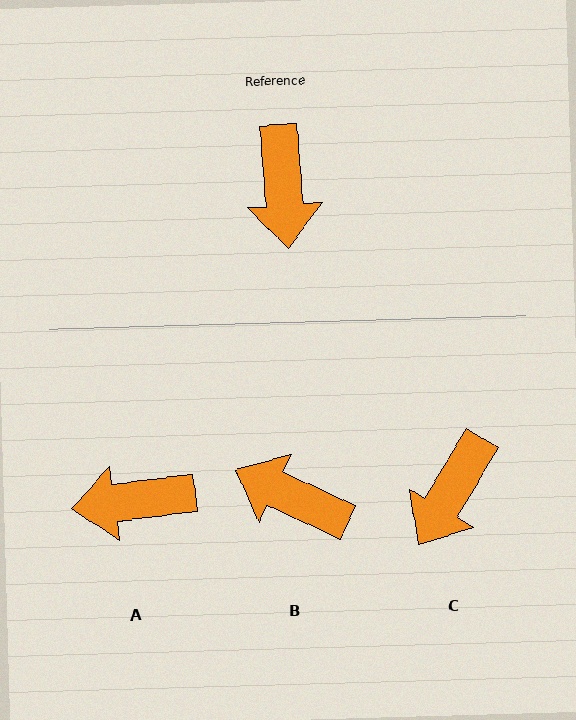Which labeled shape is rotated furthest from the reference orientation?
B, about 120 degrees away.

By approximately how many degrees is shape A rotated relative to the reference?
Approximately 87 degrees clockwise.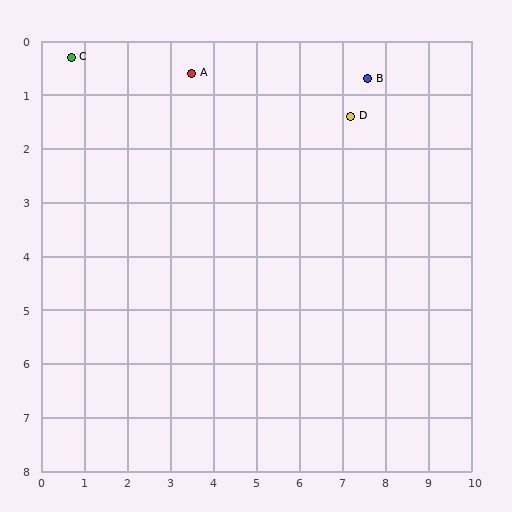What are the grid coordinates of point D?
Point D is at approximately (7.2, 1.4).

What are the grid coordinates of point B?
Point B is at approximately (7.6, 0.7).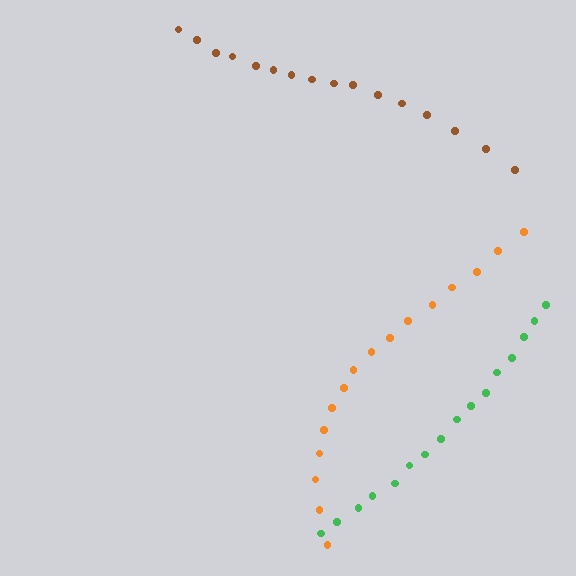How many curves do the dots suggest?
There are 3 distinct paths.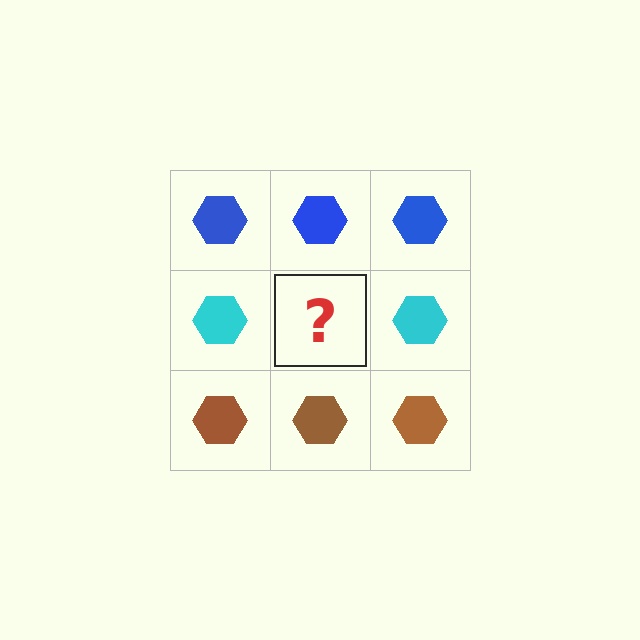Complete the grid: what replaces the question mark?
The question mark should be replaced with a cyan hexagon.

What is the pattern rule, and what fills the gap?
The rule is that each row has a consistent color. The gap should be filled with a cyan hexagon.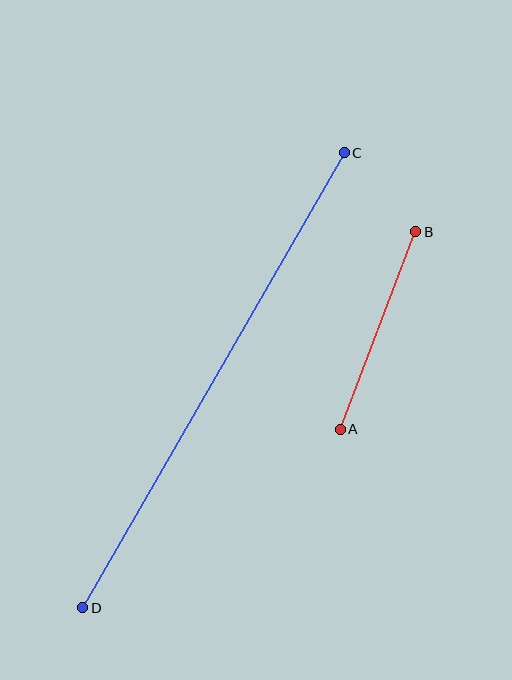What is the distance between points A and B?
The distance is approximately 212 pixels.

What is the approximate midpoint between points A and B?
The midpoint is at approximately (378, 331) pixels.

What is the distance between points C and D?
The distance is approximately 525 pixels.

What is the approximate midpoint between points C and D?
The midpoint is at approximately (214, 380) pixels.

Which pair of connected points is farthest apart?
Points C and D are farthest apart.